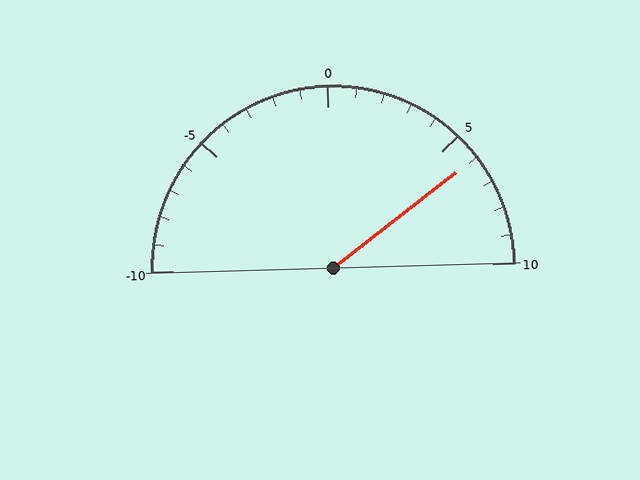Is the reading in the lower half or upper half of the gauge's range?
The reading is in the upper half of the range (-10 to 10).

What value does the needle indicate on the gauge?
The needle indicates approximately 6.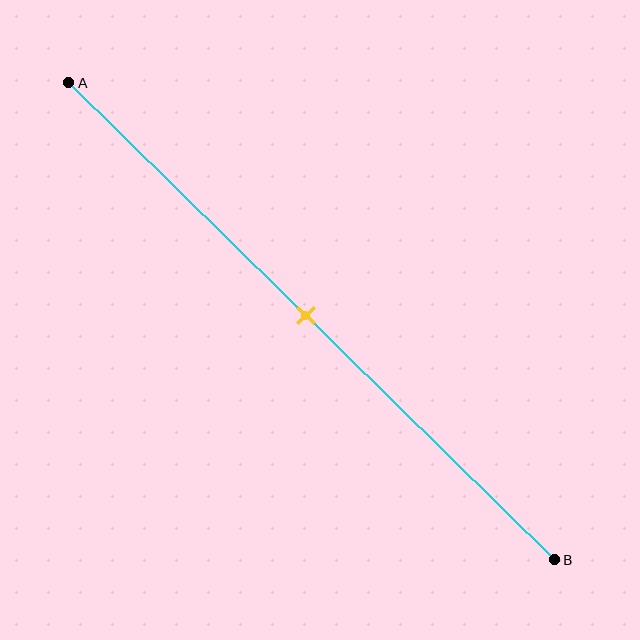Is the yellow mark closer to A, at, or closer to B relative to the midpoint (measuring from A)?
The yellow mark is approximately at the midpoint of segment AB.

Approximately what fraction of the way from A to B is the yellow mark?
The yellow mark is approximately 50% of the way from A to B.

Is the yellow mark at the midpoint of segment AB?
Yes, the mark is approximately at the midpoint.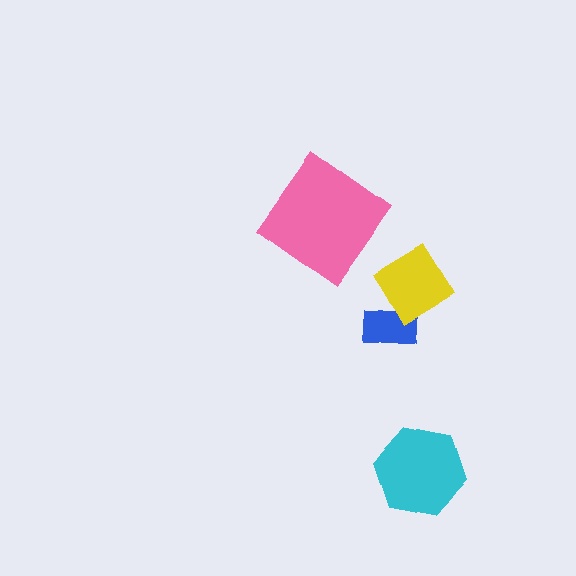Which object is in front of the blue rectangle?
The yellow diamond is in front of the blue rectangle.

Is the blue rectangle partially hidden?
Yes, it is partially covered by another shape.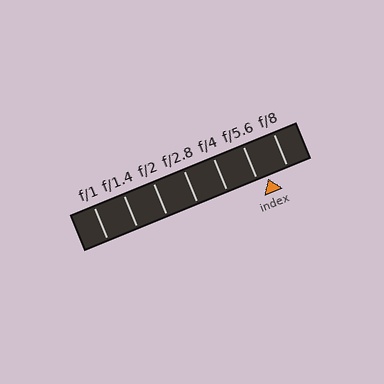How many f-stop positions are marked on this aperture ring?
There are 7 f-stop positions marked.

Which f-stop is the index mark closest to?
The index mark is closest to f/5.6.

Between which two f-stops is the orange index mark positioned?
The index mark is between f/5.6 and f/8.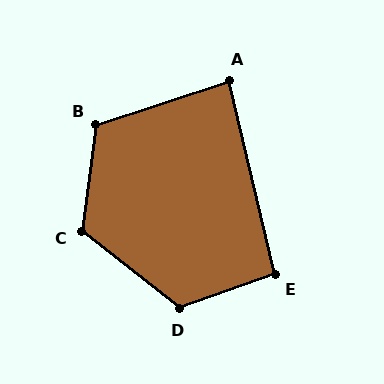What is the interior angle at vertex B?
Approximately 116 degrees (obtuse).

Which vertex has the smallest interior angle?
A, at approximately 85 degrees.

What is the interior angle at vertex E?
Approximately 96 degrees (obtuse).